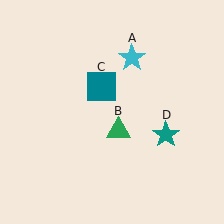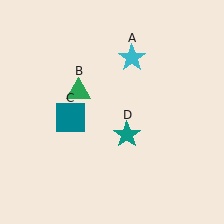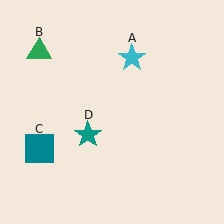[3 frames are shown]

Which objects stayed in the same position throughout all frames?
Cyan star (object A) remained stationary.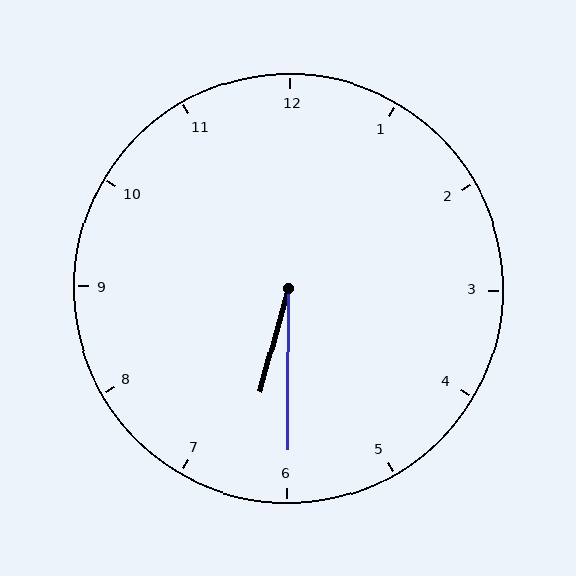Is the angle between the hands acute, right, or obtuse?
It is acute.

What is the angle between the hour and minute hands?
Approximately 15 degrees.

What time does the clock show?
6:30.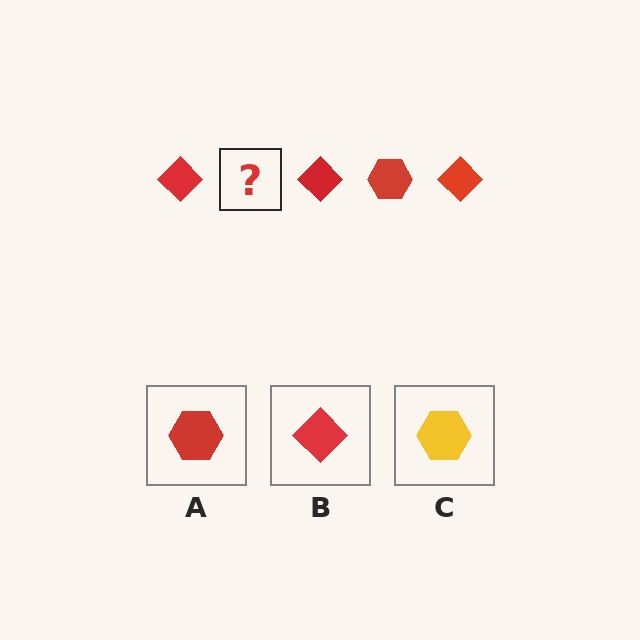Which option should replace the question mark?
Option A.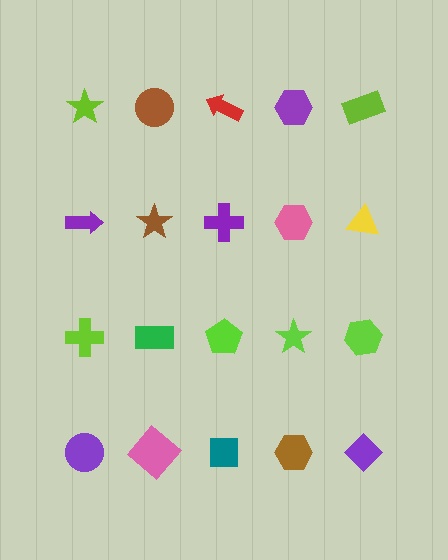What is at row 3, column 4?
A lime star.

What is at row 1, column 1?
A lime star.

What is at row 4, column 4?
A brown hexagon.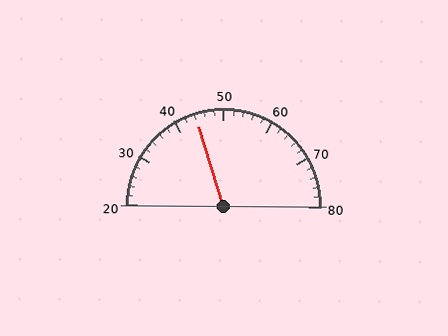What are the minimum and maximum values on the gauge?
The gauge ranges from 20 to 80.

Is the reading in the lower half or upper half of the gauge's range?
The reading is in the lower half of the range (20 to 80).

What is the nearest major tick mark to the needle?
The nearest major tick mark is 40.